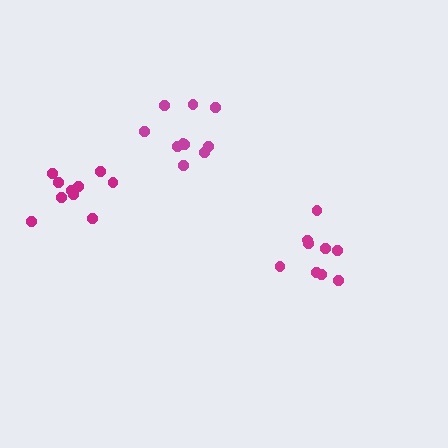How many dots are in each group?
Group 1: 9 dots, Group 2: 10 dots, Group 3: 10 dots (29 total).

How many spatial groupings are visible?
There are 3 spatial groupings.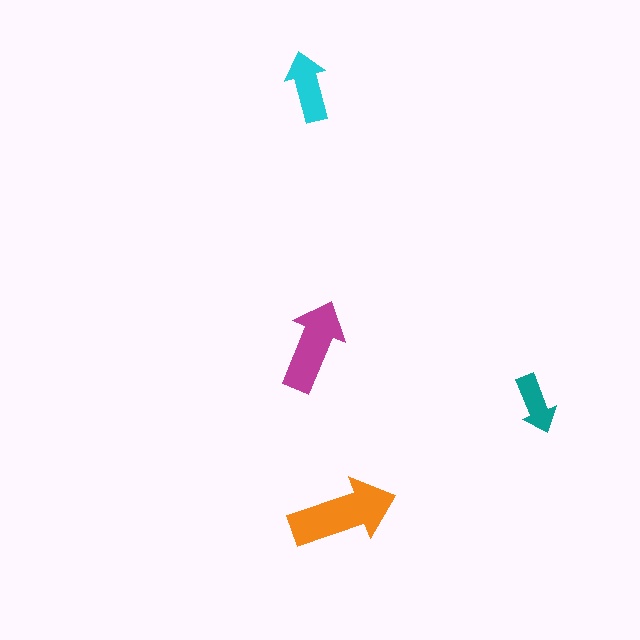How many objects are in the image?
There are 4 objects in the image.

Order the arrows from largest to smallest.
the orange one, the magenta one, the cyan one, the teal one.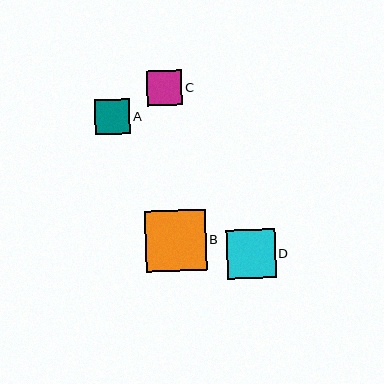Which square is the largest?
Square B is the largest with a size of approximately 61 pixels.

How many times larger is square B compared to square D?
Square B is approximately 1.2 times the size of square D.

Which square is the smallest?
Square A is the smallest with a size of approximately 35 pixels.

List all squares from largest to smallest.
From largest to smallest: B, D, C, A.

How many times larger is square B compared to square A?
Square B is approximately 1.7 times the size of square A.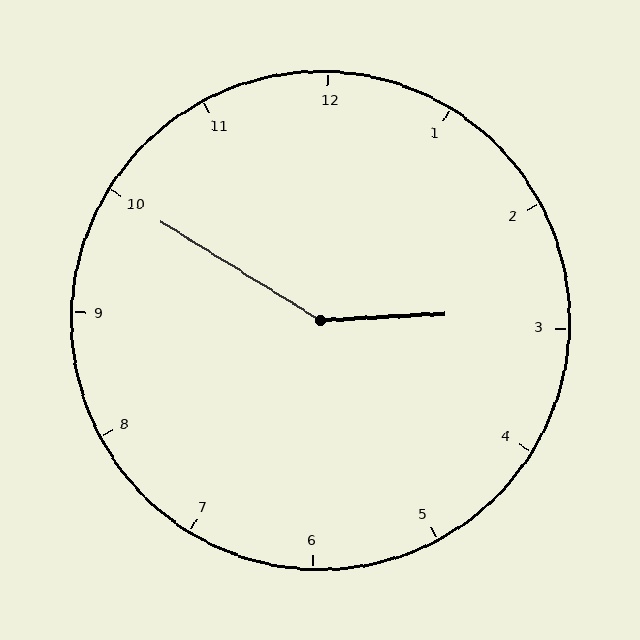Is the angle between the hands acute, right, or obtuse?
It is obtuse.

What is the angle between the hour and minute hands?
Approximately 145 degrees.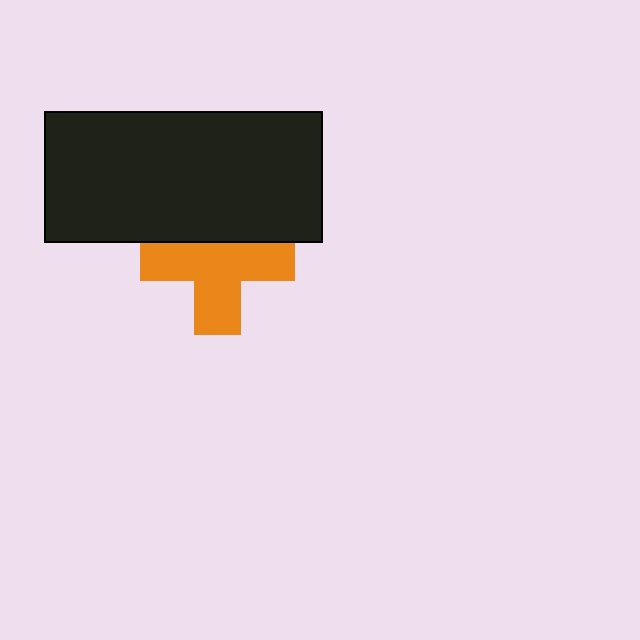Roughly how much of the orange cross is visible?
Most of it is visible (roughly 67%).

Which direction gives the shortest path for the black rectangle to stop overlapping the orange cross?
Moving up gives the shortest separation.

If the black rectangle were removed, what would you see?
You would see the complete orange cross.